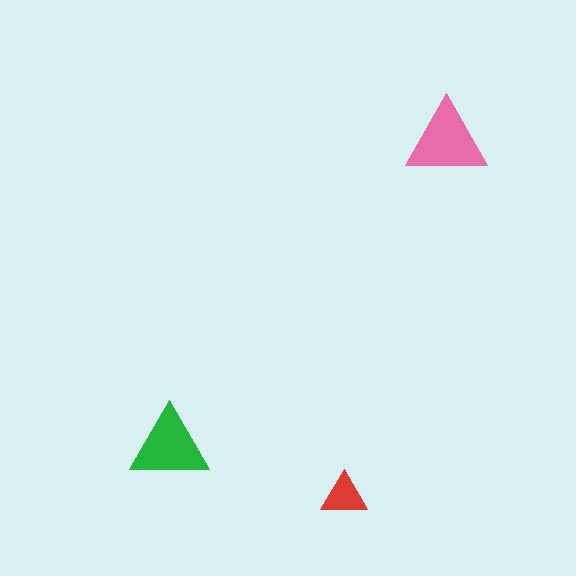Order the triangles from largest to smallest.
the pink one, the green one, the red one.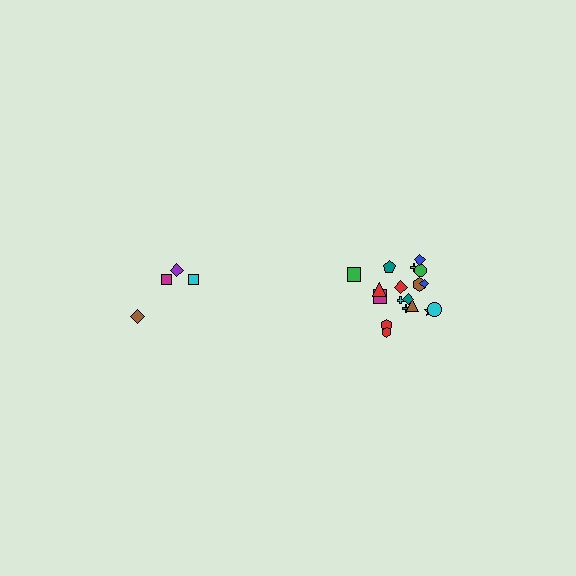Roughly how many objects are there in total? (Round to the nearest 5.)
Roughly 20 objects in total.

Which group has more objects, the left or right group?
The right group.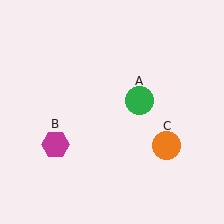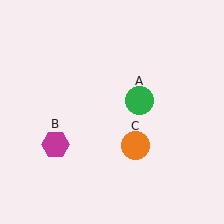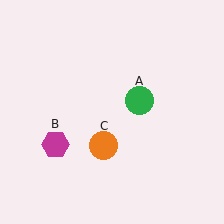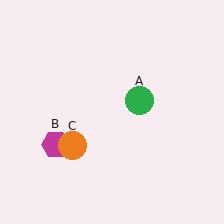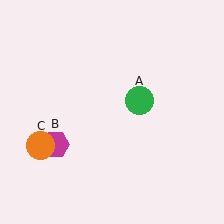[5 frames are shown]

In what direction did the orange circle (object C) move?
The orange circle (object C) moved left.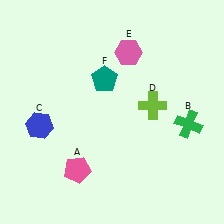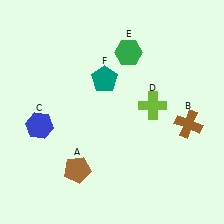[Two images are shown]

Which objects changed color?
A changed from pink to brown. B changed from green to brown. E changed from pink to green.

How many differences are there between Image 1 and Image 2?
There are 3 differences between the two images.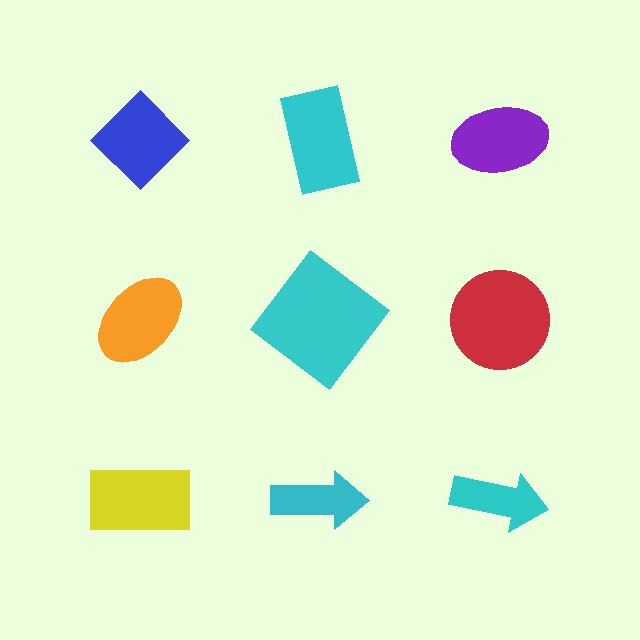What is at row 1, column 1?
A blue diamond.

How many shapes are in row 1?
3 shapes.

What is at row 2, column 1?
An orange ellipse.